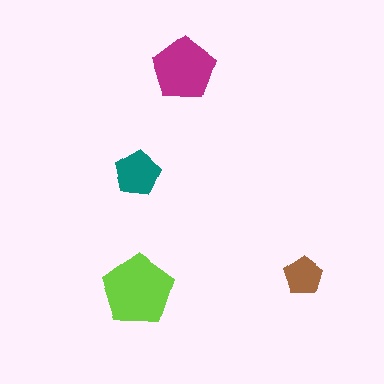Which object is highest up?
The magenta pentagon is topmost.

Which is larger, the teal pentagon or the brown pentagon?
The teal one.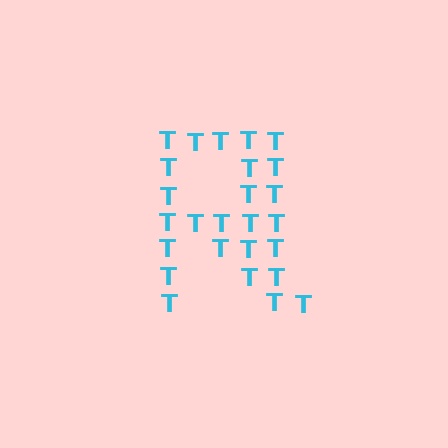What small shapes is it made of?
It is made of small letter T's.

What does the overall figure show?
The overall figure shows the letter R.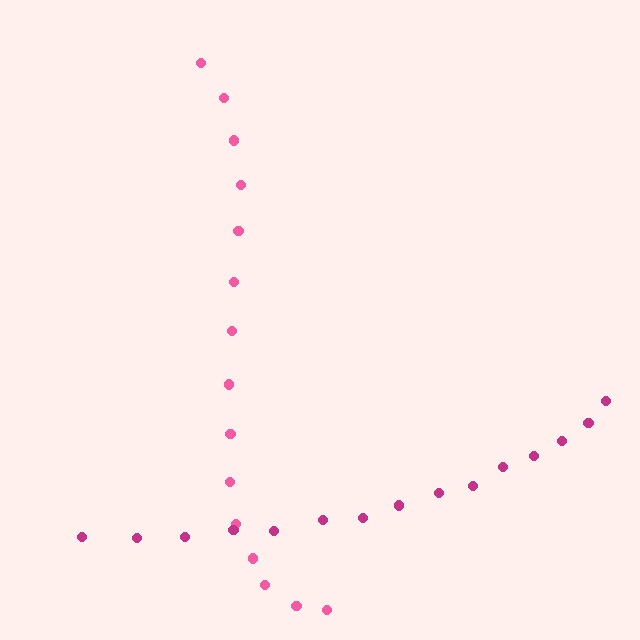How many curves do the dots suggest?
There are 2 distinct paths.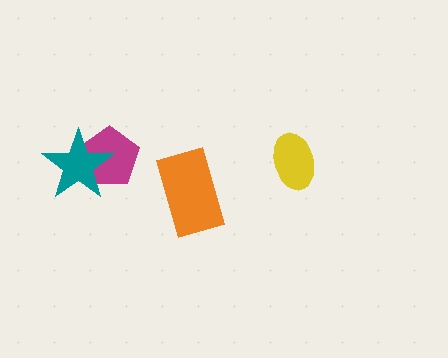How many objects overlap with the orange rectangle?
0 objects overlap with the orange rectangle.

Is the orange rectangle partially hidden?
No, no other shape covers it.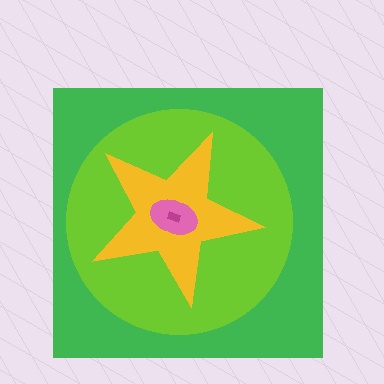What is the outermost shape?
The green square.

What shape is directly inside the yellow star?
The pink ellipse.